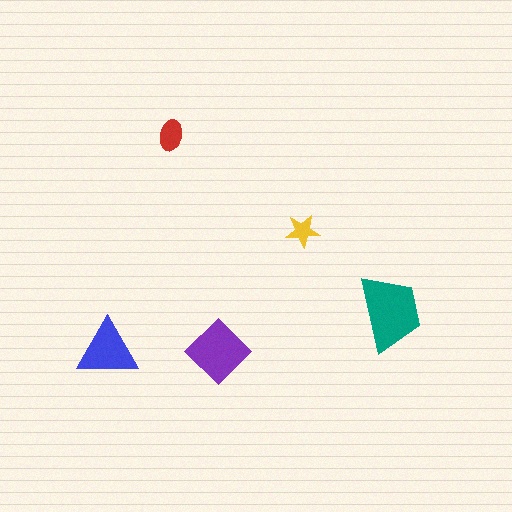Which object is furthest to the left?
The blue triangle is leftmost.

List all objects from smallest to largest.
The yellow star, the red ellipse, the blue triangle, the purple diamond, the teal trapezoid.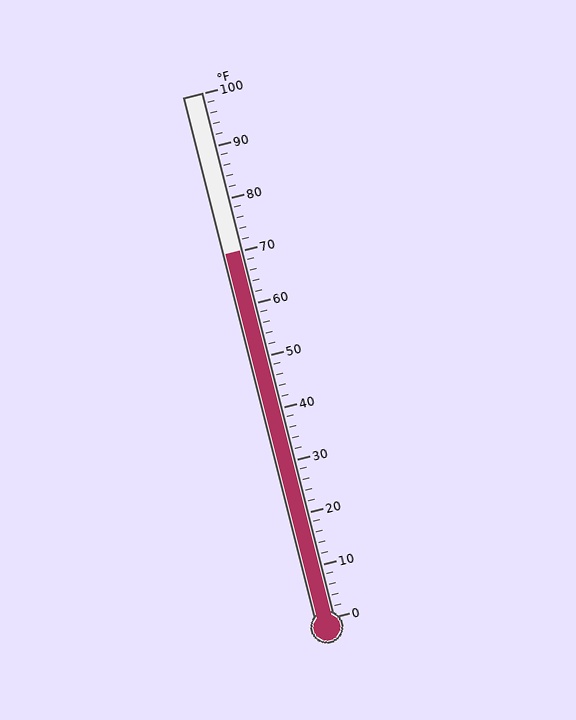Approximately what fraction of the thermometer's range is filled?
The thermometer is filled to approximately 70% of its range.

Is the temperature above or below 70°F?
The temperature is at 70°F.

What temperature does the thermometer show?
The thermometer shows approximately 70°F.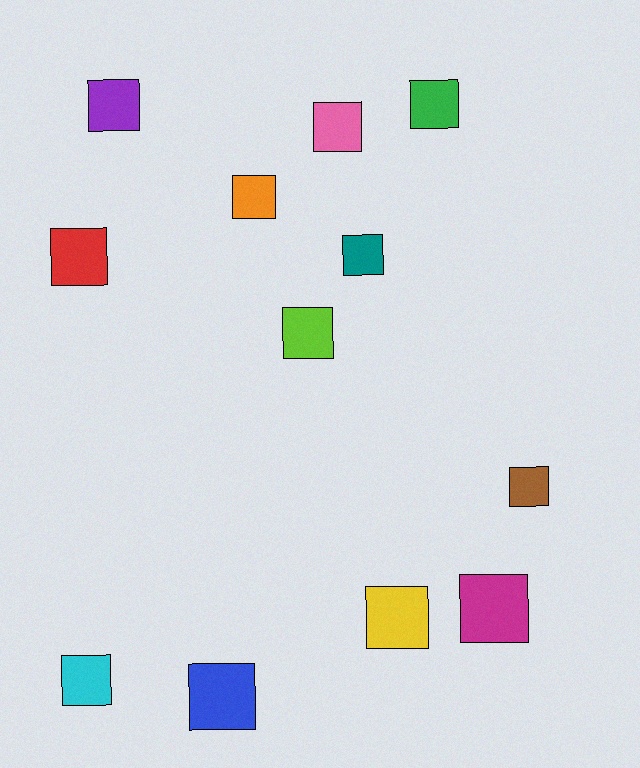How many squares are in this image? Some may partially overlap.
There are 12 squares.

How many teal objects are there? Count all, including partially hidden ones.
There is 1 teal object.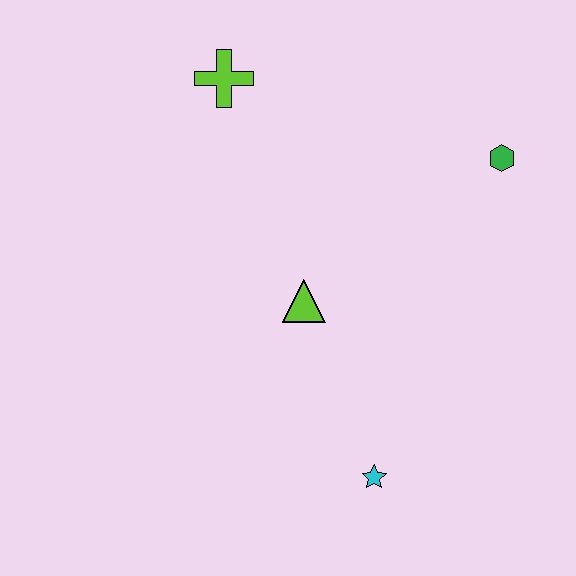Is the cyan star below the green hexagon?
Yes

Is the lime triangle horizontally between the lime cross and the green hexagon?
Yes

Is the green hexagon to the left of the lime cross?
No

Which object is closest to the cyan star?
The lime triangle is closest to the cyan star.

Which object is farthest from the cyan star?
The lime cross is farthest from the cyan star.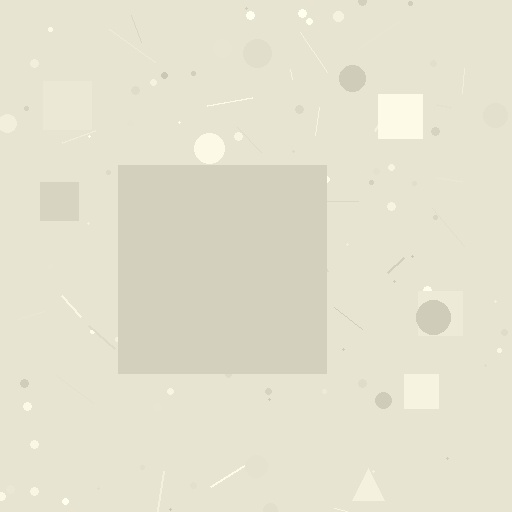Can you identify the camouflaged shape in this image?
The camouflaged shape is a square.